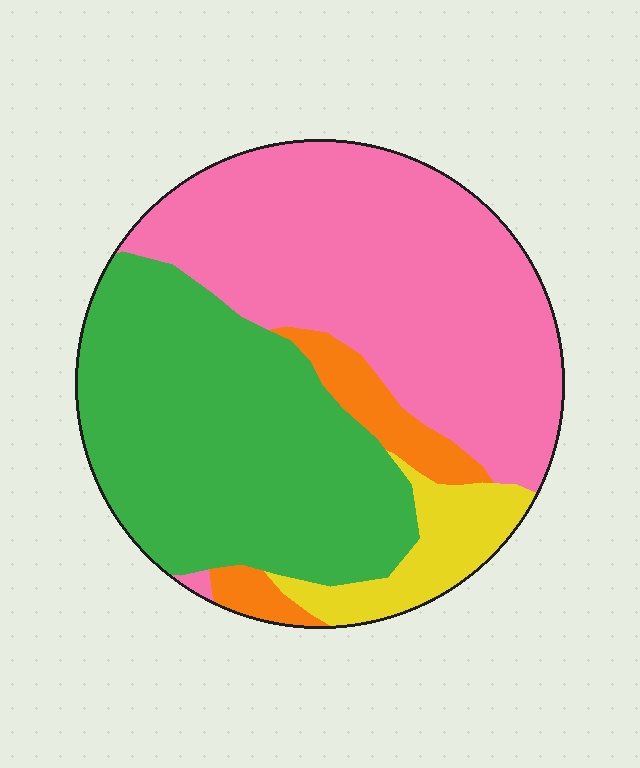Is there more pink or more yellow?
Pink.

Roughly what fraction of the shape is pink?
Pink covers 44% of the shape.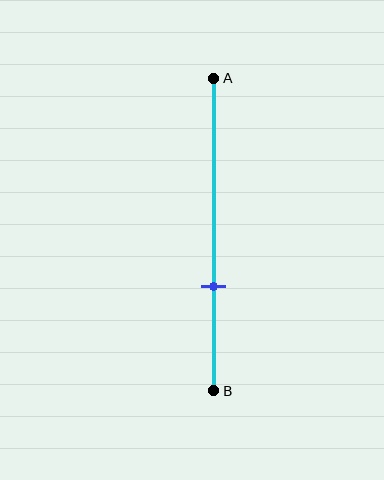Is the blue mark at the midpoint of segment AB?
No, the mark is at about 65% from A, not at the 50% midpoint.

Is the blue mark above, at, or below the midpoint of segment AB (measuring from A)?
The blue mark is below the midpoint of segment AB.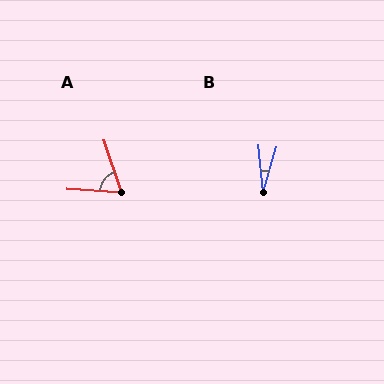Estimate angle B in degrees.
Approximately 22 degrees.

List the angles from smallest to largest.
B (22°), A (68°).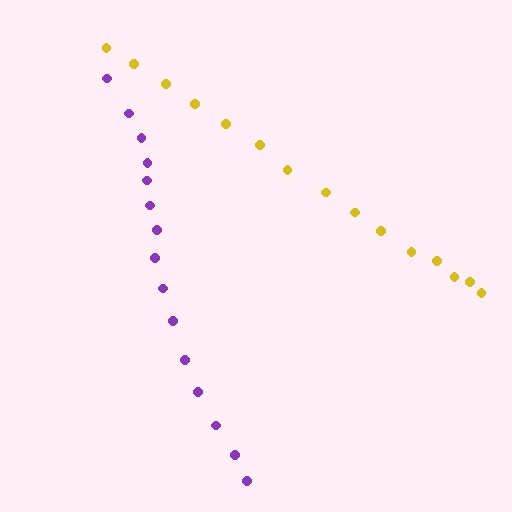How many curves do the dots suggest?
There are 2 distinct paths.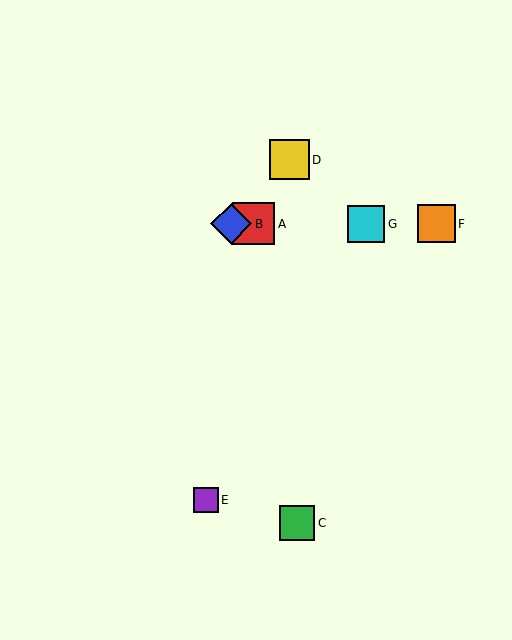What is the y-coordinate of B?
Object B is at y≈224.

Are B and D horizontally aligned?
No, B is at y≈224 and D is at y≈160.